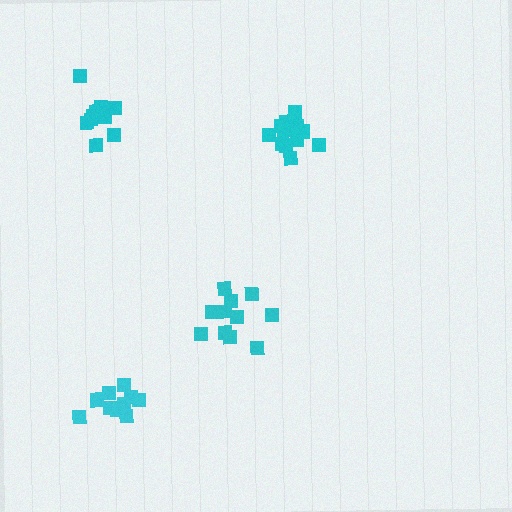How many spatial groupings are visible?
There are 4 spatial groupings.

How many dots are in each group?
Group 1: 10 dots, Group 2: 10 dots, Group 3: 14 dots, Group 4: 11 dots (45 total).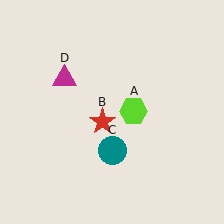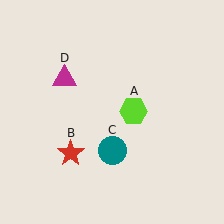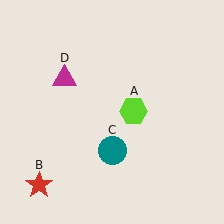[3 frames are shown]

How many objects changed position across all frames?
1 object changed position: red star (object B).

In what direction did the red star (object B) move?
The red star (object B) moved down and to the left.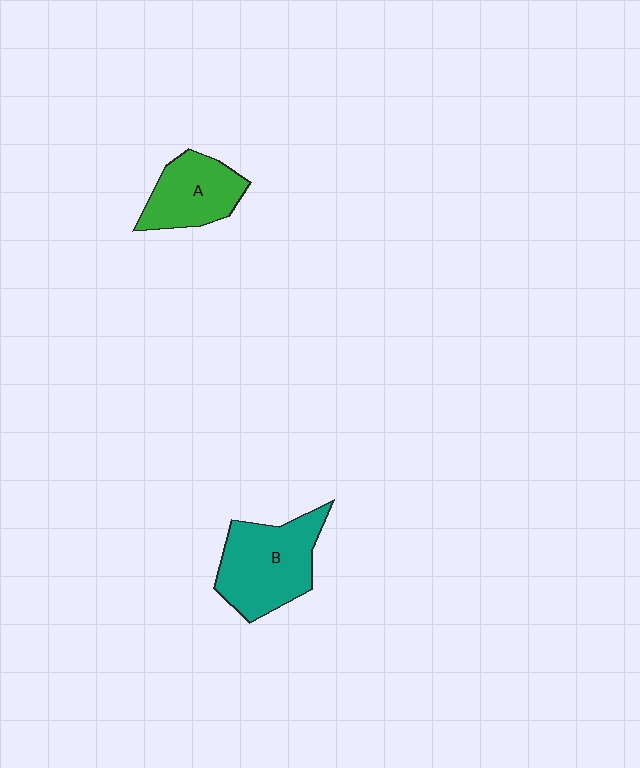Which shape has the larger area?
Shape B (teal).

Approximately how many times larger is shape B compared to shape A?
Approximately 1.4 times.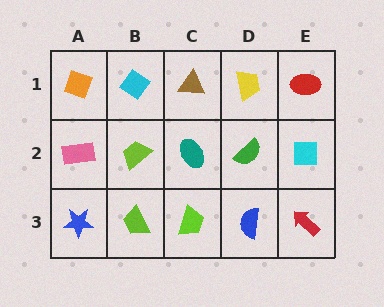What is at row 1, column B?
A cyan diamond.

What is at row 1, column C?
A brown triangle.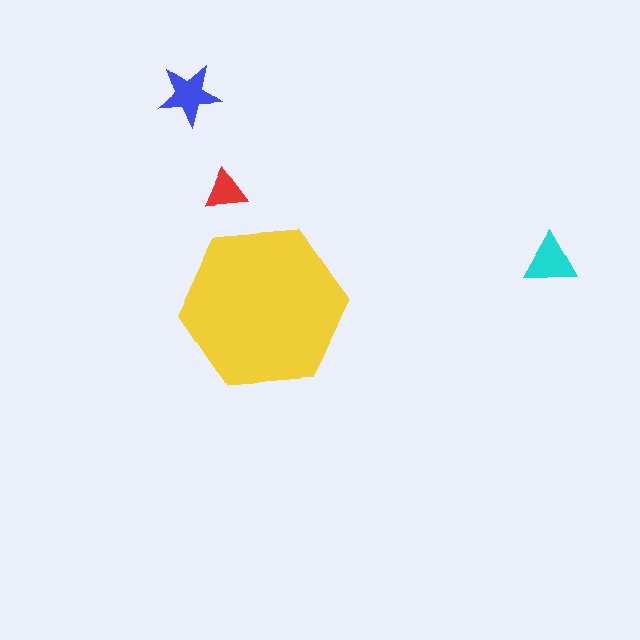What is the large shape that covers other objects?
A yellow hexagon.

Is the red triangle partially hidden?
No, the red triangle is fully visible.